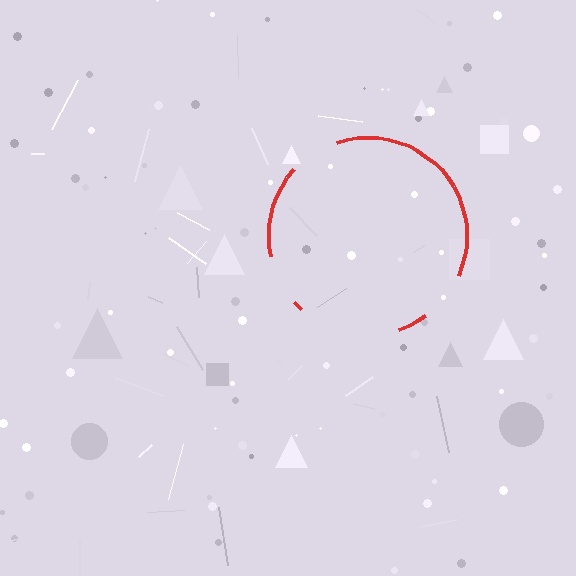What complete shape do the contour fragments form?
The contour fragments form a circle.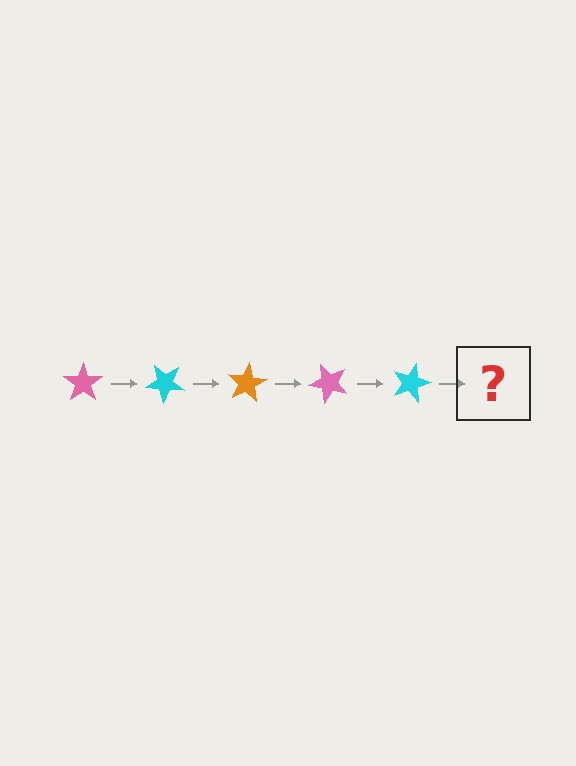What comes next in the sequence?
The next element should be an orange star, rotated 200 degrees from the start.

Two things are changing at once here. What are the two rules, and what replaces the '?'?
The two rules are that it rotates 40 degrees each step and the color cycles through pink, cyan, and orange. The '?' should be an orange star, rotated 200 degrees from the start.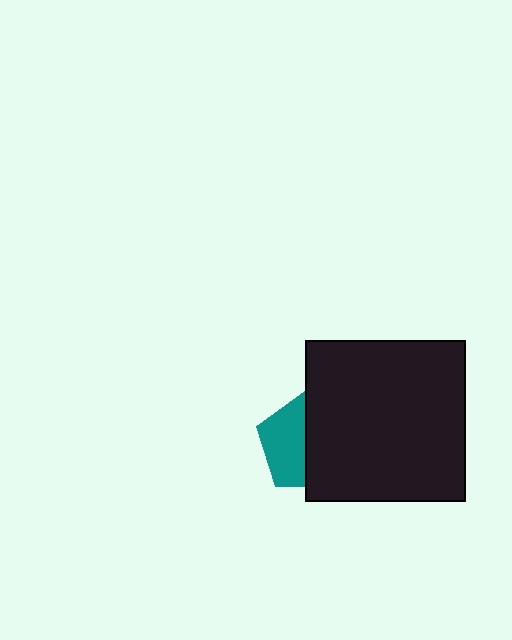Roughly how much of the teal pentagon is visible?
About half of it is visible (roughly 48%).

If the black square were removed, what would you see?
You would see the complete teal pentagon.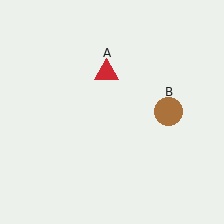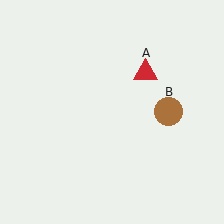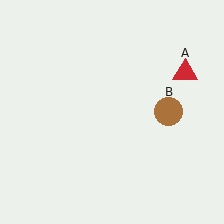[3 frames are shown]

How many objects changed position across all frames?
1 object changed position: red triangle (object A).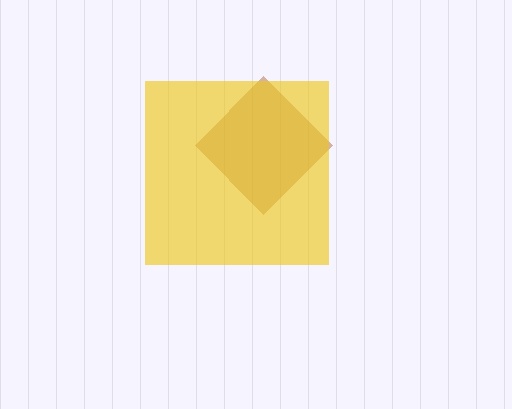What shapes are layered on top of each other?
The layered shapes are: a brown diamond, a yellow square.